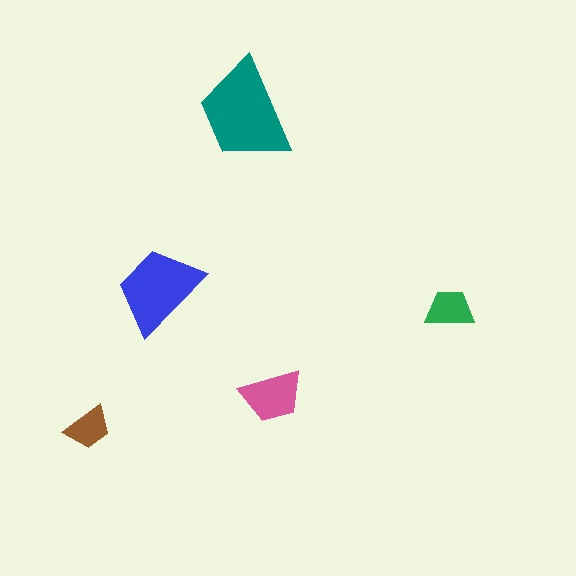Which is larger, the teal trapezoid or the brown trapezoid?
The teal one.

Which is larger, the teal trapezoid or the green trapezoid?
The teal one.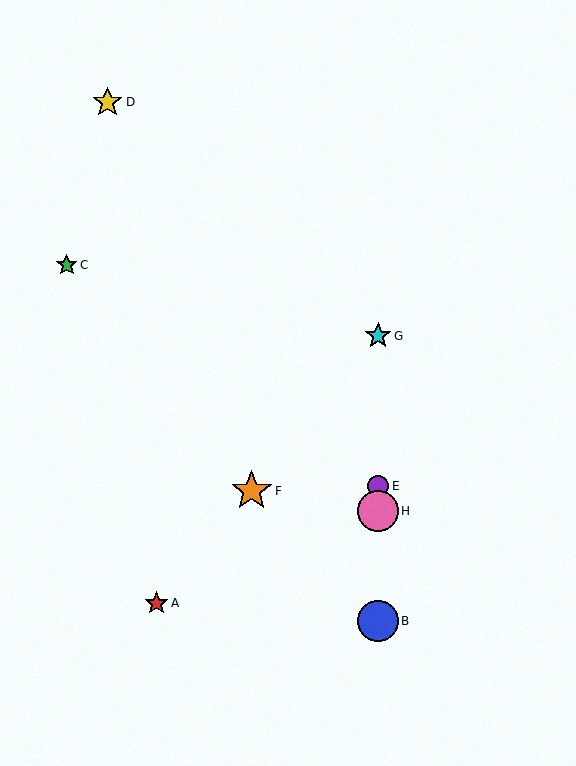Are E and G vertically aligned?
Yes, both are at x≈378.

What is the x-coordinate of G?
Object G is at x≈378.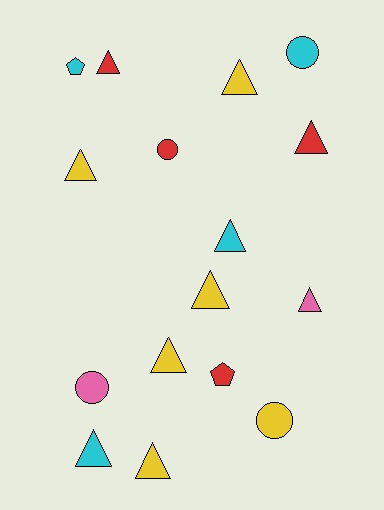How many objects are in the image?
There are 16 objects.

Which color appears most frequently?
Yellow, with 6 objects.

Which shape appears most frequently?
Triangle, with 10 objects.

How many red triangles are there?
There are 2 red triangles.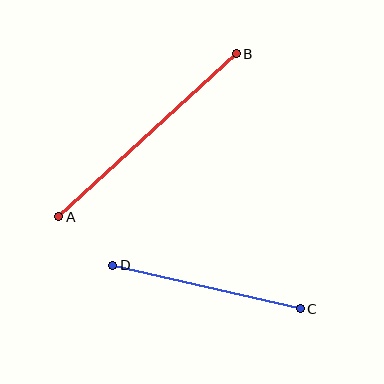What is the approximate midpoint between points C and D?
The midpoint is at approximately (207, 287) pixels.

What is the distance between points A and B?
The distance is approximately 241 pixels.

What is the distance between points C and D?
The distance is approximately 193 pixels.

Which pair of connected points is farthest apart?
Points A and B are farthest apart.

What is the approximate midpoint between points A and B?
The midpoint is at approximately (147, 135) pixels.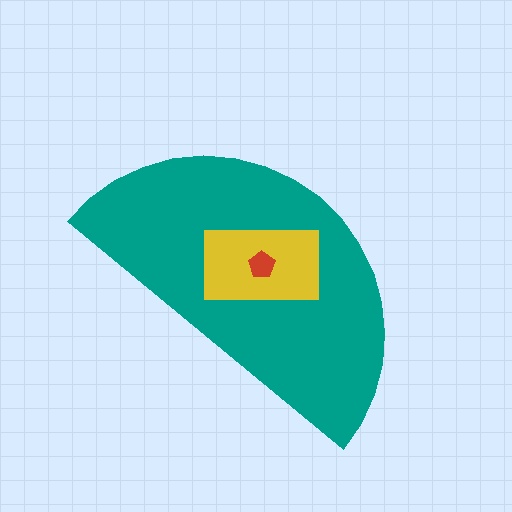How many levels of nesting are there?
3.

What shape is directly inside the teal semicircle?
The yellow rectangle.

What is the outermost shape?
The teal semicircle.